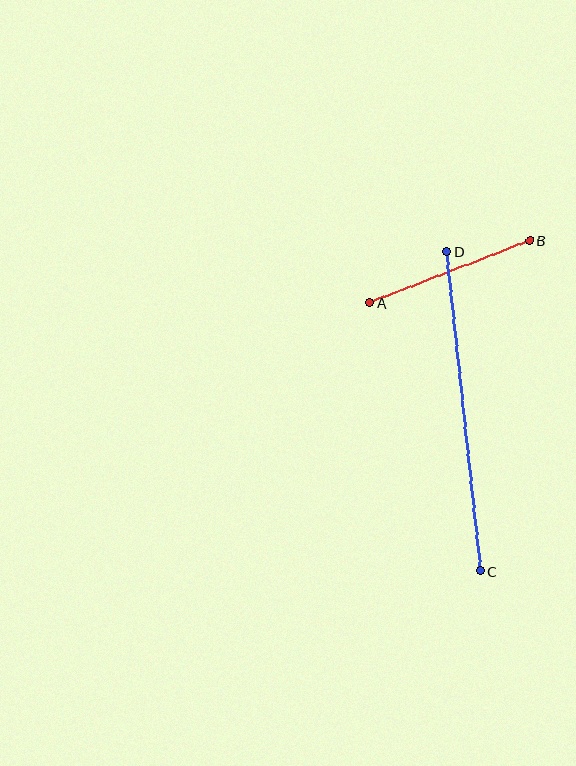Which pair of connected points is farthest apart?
Points C and D are farthest apart.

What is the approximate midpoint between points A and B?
The midpoint is at approximately (450, 272) pixels.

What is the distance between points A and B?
The distance is approximately 171 pixels.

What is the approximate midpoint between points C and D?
The midpoint is at approximately (464, 411) pixels.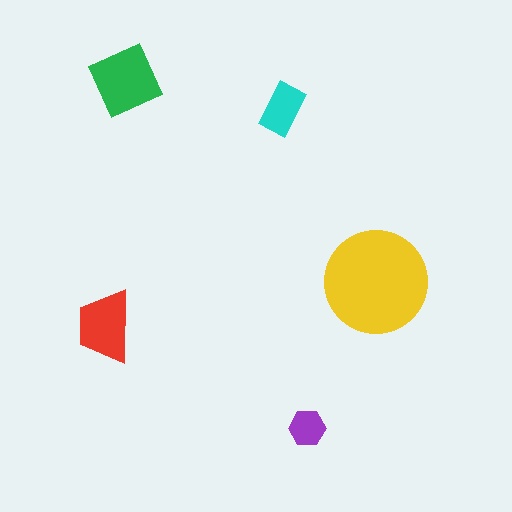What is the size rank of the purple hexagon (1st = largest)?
5th.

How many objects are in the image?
There are 5 objects in the image.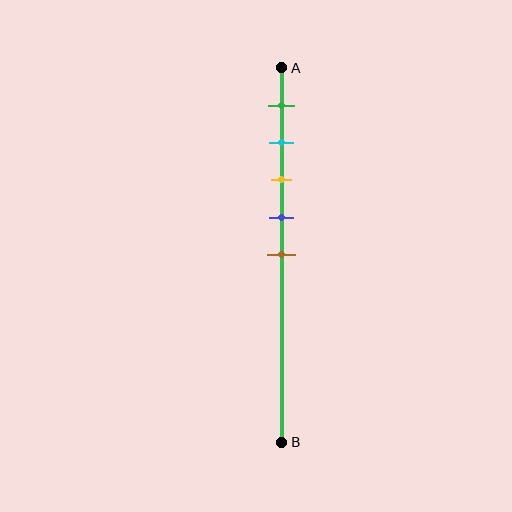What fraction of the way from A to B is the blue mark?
The blue mark is approximately 40% (0.4) of the way from A to B.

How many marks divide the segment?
There are 5 marks dividing the segment.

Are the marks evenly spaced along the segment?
Yes, the marks are approximately evenly spaced.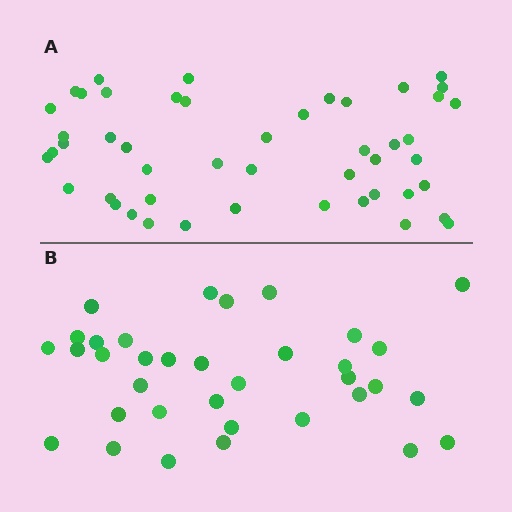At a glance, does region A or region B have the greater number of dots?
Region A (the top region) has more dots.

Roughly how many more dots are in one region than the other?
Region A has approximately 15 more dots than region B.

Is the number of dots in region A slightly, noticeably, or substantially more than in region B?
Region A has noticeably more, but not dramatically so. The ratio is roughly 1.4 to 1.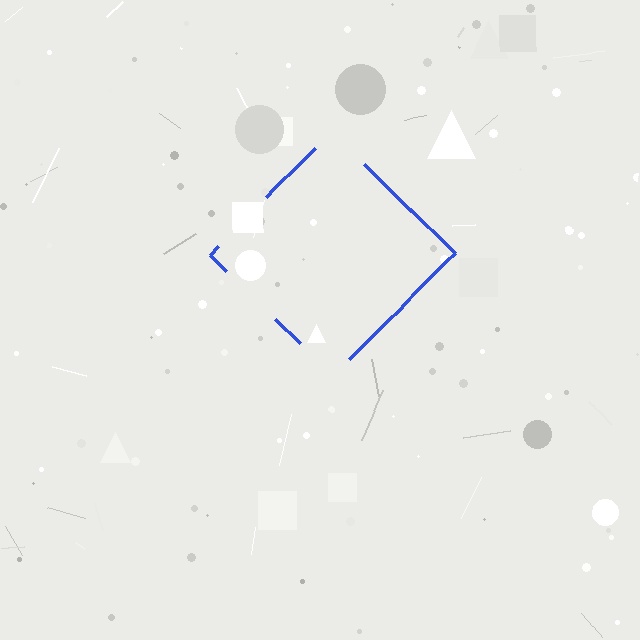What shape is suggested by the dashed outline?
The dashed outline suggests a diamond.